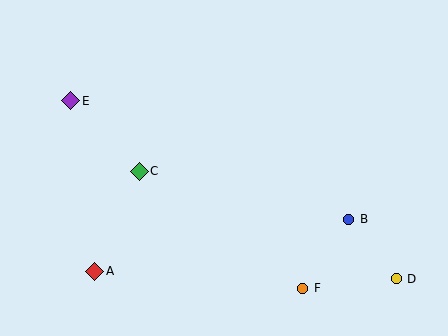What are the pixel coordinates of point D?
Point D is at (396, 279).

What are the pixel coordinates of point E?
Point E is at (71, 101).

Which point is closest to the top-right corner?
Point B is closest to the top-right corner.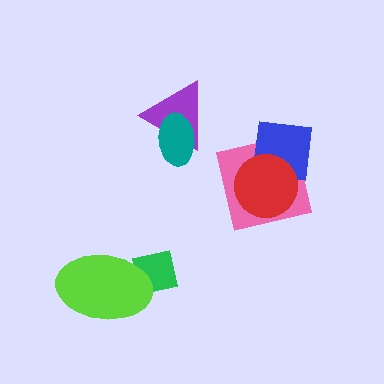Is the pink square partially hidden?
Yes, it is partially covered by another shape.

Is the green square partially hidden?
Yes, it is partially covered by another shape.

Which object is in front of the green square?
The lime ellipse is in front of the green square.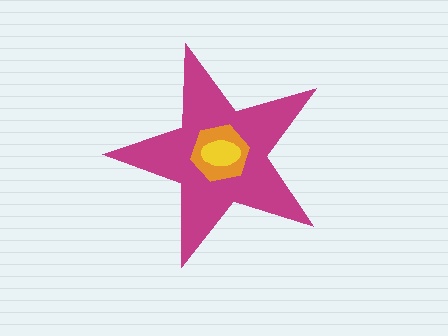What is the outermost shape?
The magenta star.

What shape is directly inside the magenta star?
The orange hexagon.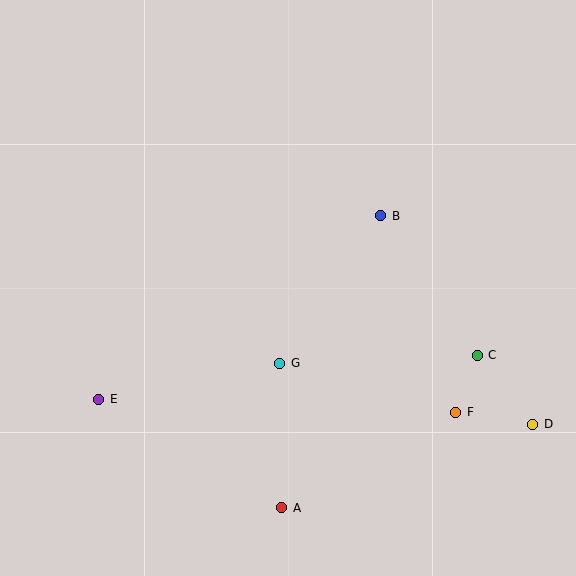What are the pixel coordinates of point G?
Point G is at (280, 363).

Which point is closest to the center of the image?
Point G at (280, 363) is closest to the center.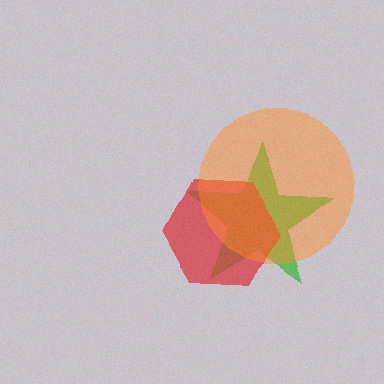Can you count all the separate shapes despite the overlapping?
Yes, there are 3 separate shapes.